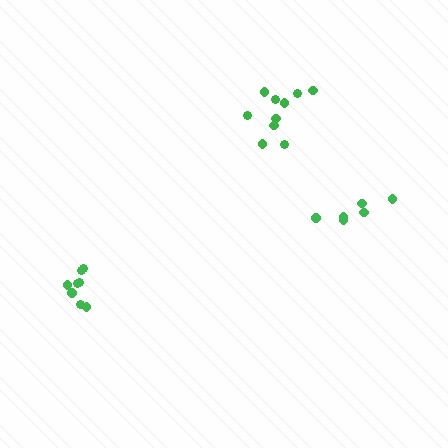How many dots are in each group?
Group 1: 8 dots, Group 2: 6 dots, Group 3: 10 dots (24 total).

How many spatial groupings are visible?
There are 3 spatial groupings.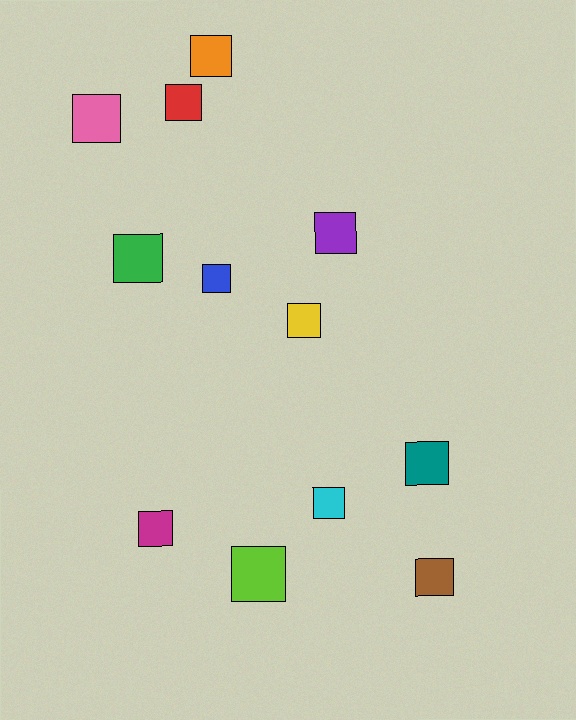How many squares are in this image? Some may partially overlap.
There are 12 squares.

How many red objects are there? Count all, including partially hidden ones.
There is 1 red object.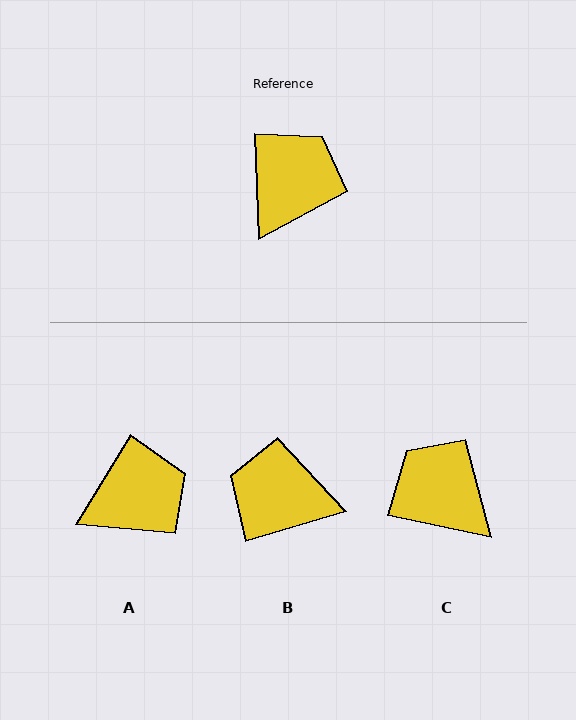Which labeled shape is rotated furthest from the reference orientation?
B, about 105 degrees away.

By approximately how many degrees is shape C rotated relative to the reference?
Approximately 76 degrees counter-clockwise.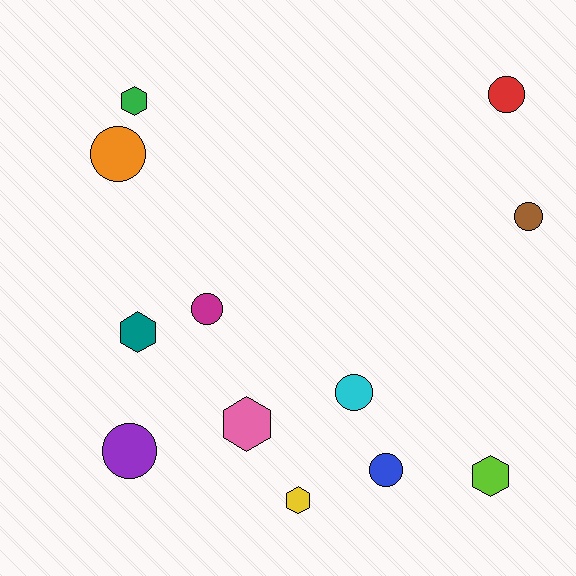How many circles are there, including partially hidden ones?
There are 7 circles.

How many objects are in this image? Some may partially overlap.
There are 12 objects.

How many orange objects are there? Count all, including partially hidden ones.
There is 1 orange object.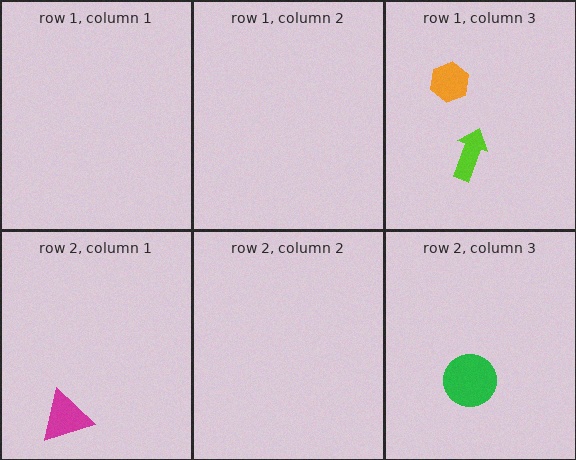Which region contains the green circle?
The row 2, column 3 region.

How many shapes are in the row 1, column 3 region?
2.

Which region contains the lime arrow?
The row 1, column 3 region.